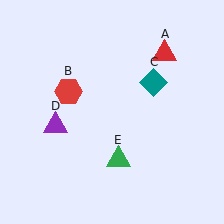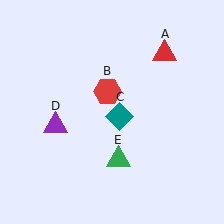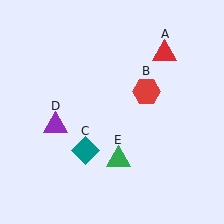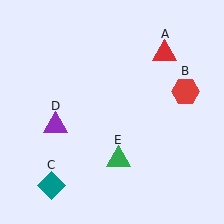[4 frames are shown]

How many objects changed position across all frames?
2 objects changed position: red hexagon (object B), teal diamond (object C).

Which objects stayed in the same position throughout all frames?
Red triangle (object A) and purple triangle (object D) and green triangle (object E) remained stationary.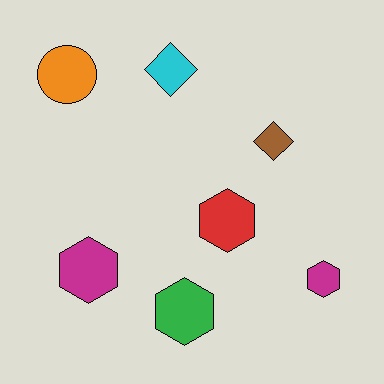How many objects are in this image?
There are 7 objects.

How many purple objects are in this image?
There are no purple objects.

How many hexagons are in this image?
There are 4 hexagons.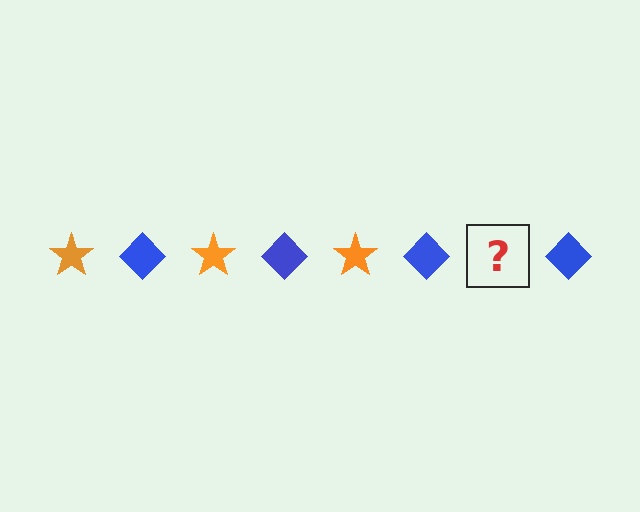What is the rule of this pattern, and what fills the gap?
The rule is that the pattern alternates between orange star and blue diamond. The gap should be filled with an orange star.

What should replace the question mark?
The question mark should be replaced with an orange star.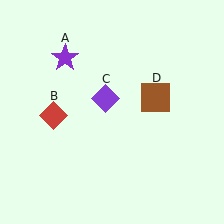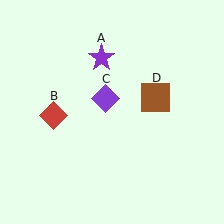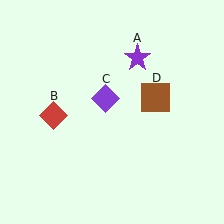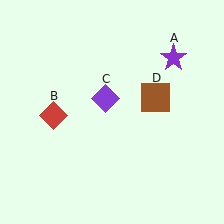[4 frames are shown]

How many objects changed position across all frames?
1 object changed position: purple star (object A).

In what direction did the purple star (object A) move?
The purple star (object A) moved right.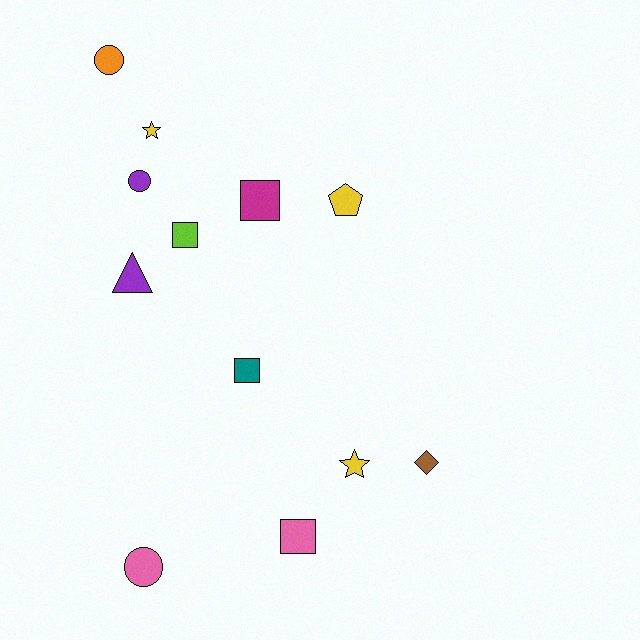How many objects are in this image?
There are 12 objects.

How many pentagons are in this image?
There is 1 pentagon.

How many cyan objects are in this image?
There are no cyan objects.